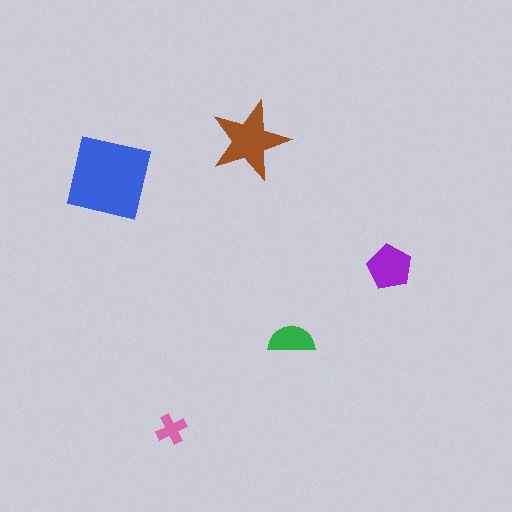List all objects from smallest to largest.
The pink cross, the green semicircle, the purple pentagon, the brown star, the blue square.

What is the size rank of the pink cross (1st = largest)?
5th.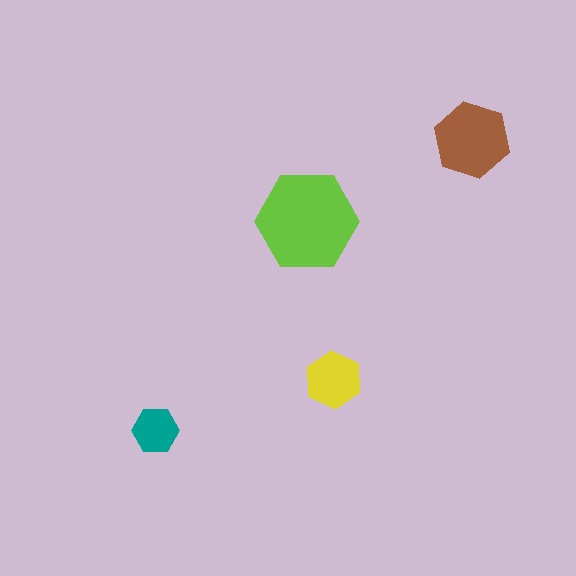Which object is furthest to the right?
The brown hexagon is rightmost.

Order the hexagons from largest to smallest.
the lime one, the brown one, the yellow one, the teal one.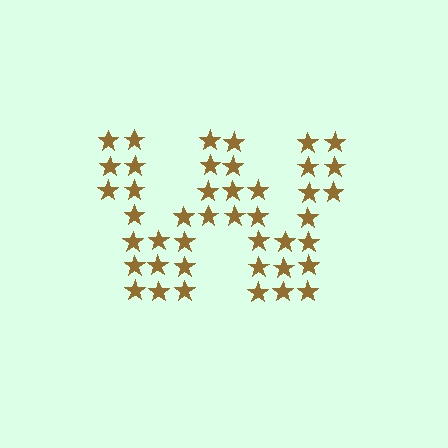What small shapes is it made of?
It is made of small stars.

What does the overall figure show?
The overall figure shows the letter W.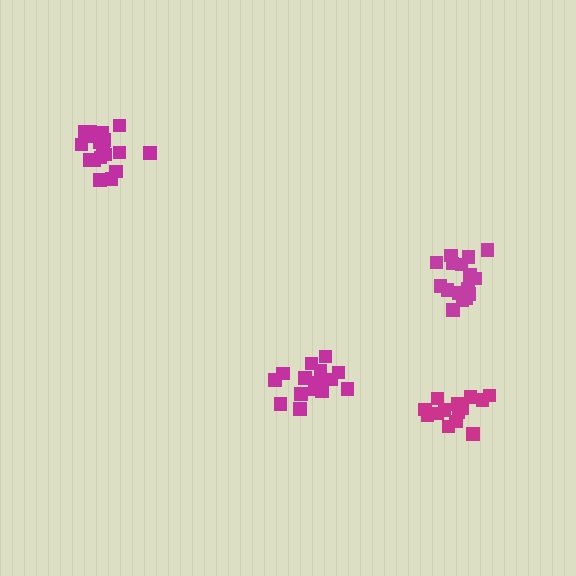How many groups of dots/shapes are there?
There are 4 groups.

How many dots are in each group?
Group 1: 17 dots, Group 2: 16 dots, Group 3: 15 dots, Group 4: 18 dots (66 total).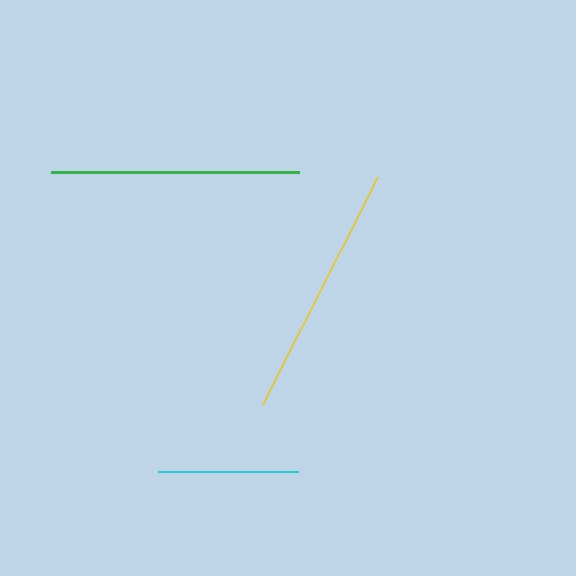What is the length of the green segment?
The green segment is approximately 248 pixels long.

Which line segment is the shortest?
The cyan line is the shortest at approximately 140 pixels.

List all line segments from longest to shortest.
From longest to shortest: yellow, green, cyan.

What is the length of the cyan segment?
The cyan segment is approximately 140 pixels long.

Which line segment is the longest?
The yellow line is the longest at approximately 255 pixels.